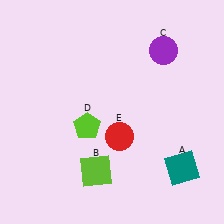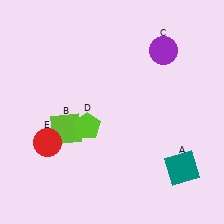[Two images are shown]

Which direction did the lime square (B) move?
The lime square (B) moved up.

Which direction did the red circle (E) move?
The red circle (E) moved left.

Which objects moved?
The objects that moved are: the lime square (B), the red circle (E).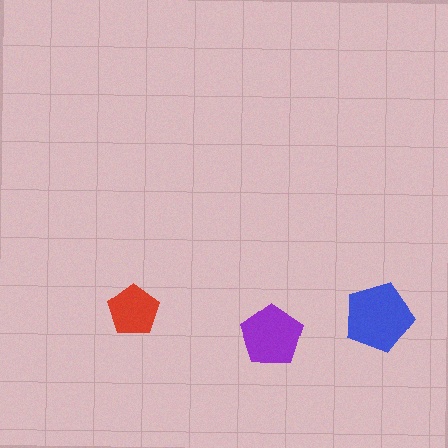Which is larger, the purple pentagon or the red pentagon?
The purple one.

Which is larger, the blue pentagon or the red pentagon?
The blue one.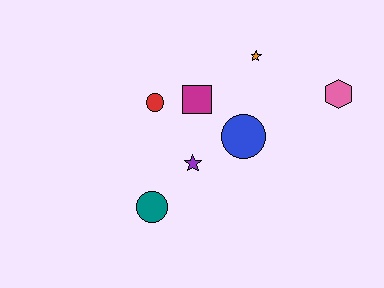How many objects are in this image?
There are 7 objects.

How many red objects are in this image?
There is 1 red object.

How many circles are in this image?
There are 3 circles.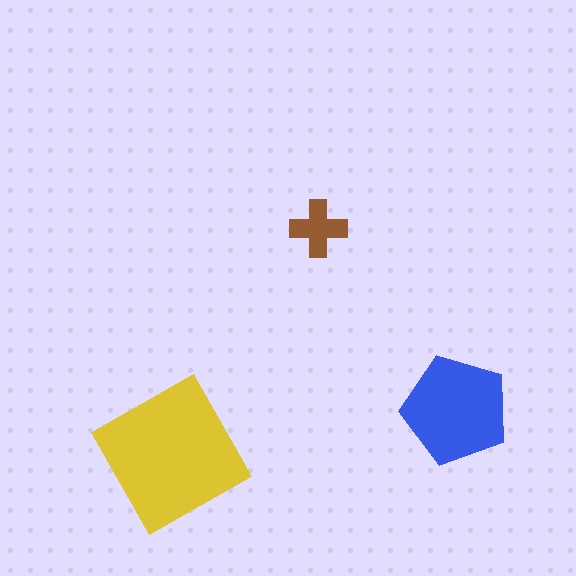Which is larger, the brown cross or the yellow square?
The yellow square.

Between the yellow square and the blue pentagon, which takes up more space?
The yellow square.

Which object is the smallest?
The brown cross.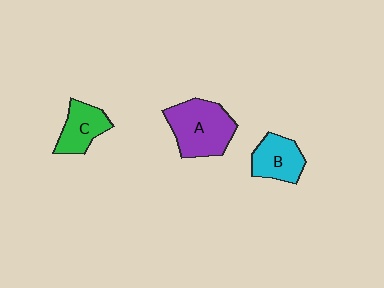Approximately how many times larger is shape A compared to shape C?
Approximately 1.6 times.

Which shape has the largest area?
Shape A (purple).